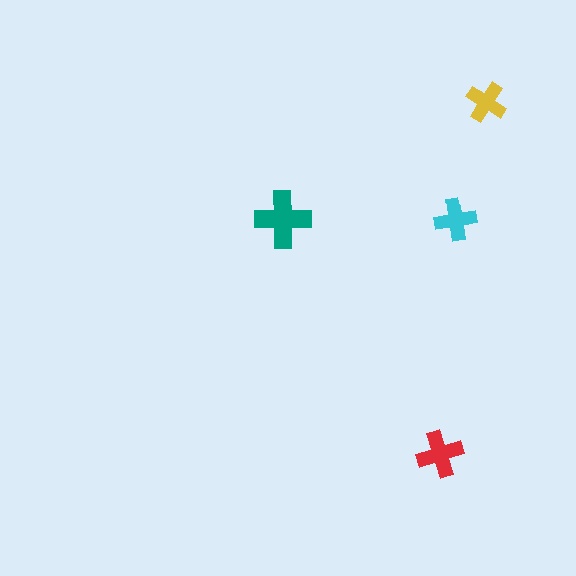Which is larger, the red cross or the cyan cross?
The red one.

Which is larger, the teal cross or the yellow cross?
The teal one.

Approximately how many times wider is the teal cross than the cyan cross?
About 1.5 times wider.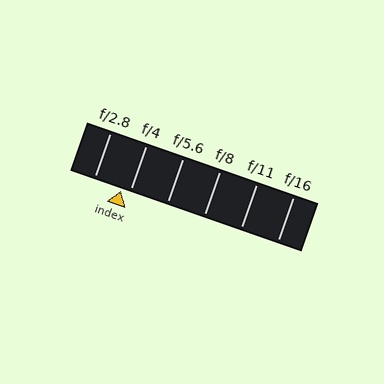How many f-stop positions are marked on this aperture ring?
There are 6 f-stop positions marked.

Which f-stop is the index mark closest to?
The index mark is closest to f/4.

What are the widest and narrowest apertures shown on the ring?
The widest aperture shown is f/2.8 and the narrowest is f/16.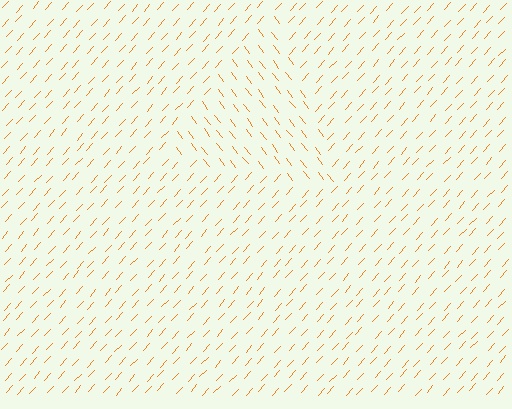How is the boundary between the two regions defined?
The boundary is defined purely by a change in line orientation (approximately 79 degrees difference). All lines are the same color and thickness.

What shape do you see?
I see a triangle.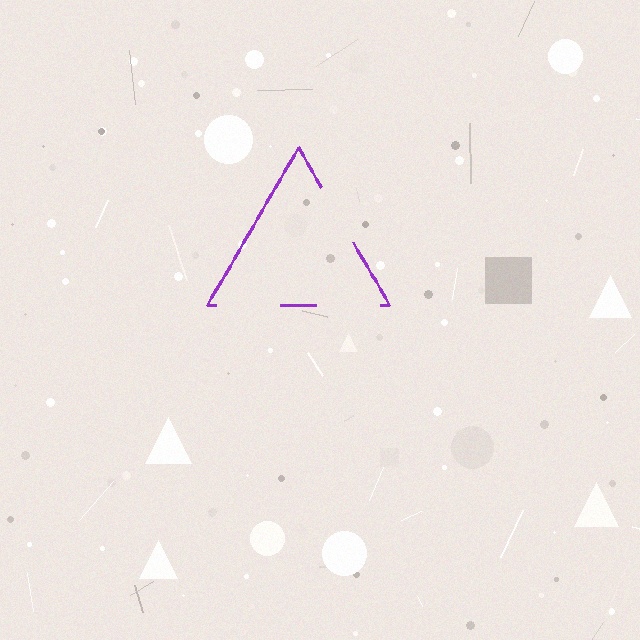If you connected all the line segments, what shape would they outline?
They would outline a triangle.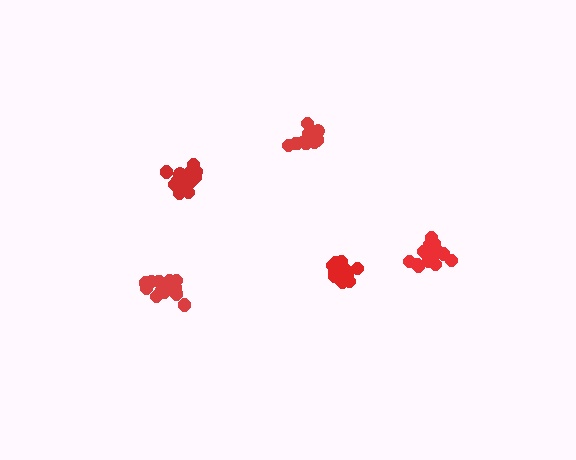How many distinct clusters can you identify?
There are 5 distinct clusters.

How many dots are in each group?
Group 1: 15 dots, Group 2: 17 dots, Group 3: 18 dots, Group 4: 16 dots, Group 5: 18 dots (84 total).